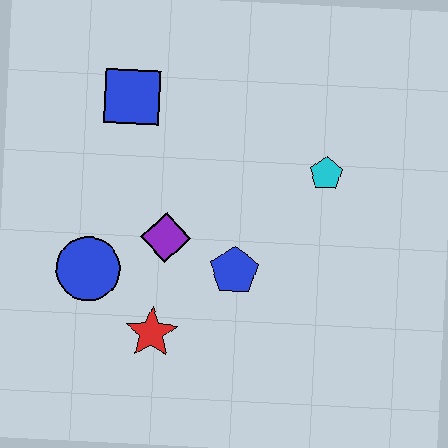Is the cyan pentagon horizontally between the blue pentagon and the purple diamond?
No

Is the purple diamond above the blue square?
No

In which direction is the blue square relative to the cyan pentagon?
The blue square is to the left of the cyan pentagon.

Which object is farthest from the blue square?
The red star is farthest from the blue square.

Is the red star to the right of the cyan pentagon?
No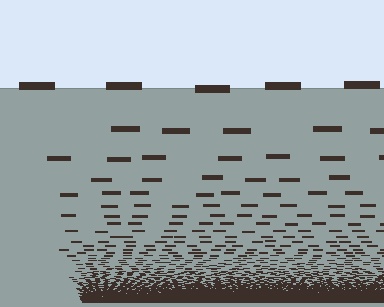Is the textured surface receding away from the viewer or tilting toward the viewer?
The surface appears to tilt toward the viewer. Texture elements get larger and sparser toward the top.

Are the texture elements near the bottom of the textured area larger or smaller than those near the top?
Smaller. The gradient is inverted — elements near the bottom are smaller and denser.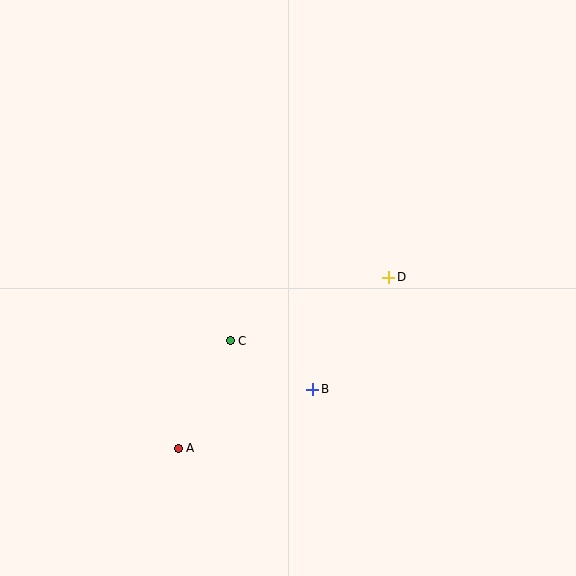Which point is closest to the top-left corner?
Point C is closest to the top-left corner.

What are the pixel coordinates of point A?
Point A is at (178, 448).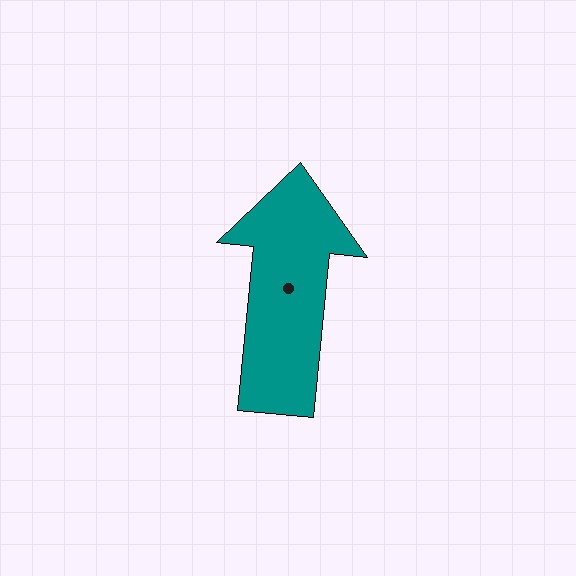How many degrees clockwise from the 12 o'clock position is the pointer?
Approximately 6 degrees.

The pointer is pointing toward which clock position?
Roughly 12 o'clock.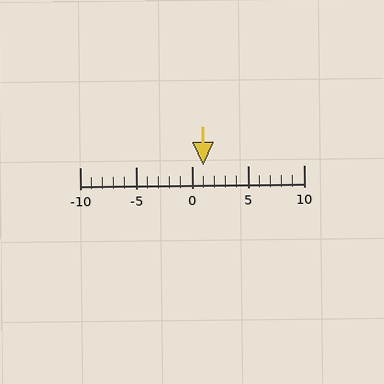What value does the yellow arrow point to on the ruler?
The yellow arrow points to approximately 1.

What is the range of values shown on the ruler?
The ruler shows values from -10 to 10.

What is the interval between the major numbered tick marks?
The major tick marks are spaced 5 units apart.